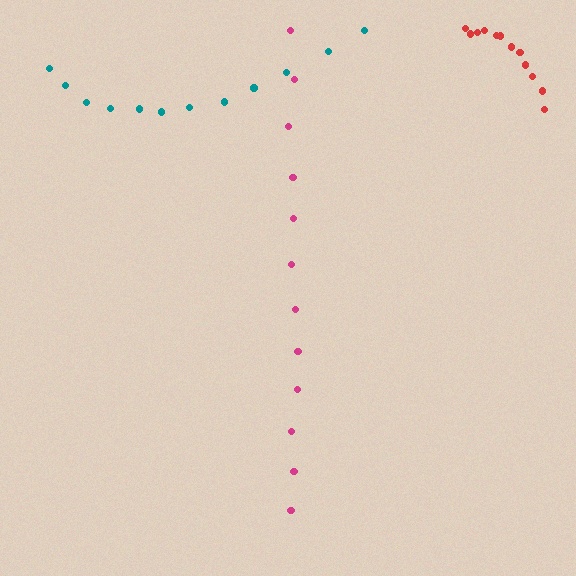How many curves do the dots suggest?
There are 3 distinct paths.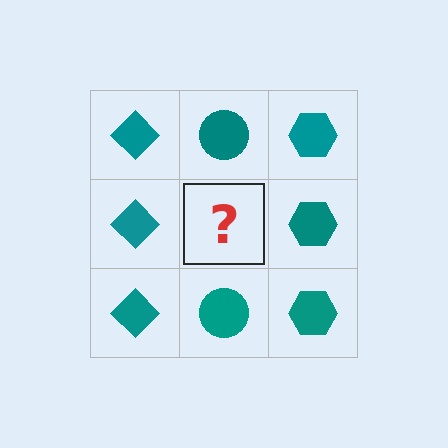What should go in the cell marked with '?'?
The missing cell should contain a teal circle.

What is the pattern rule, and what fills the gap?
The rule is that each column has a consistent shape. The gap should be filled with a teal circle.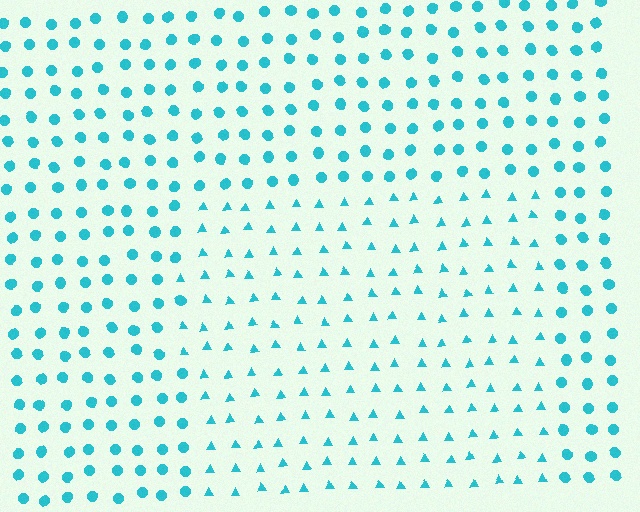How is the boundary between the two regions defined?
The boundary is defined by a change in element shape: triangles inside vs. circles outside. All elements share the same color and spacing.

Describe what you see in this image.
The image is filled with small cyan elements arranged in a uniform grid. A rectangle-shaped region contains triangles, while the surrounding area contains circles. The boundary is defined purely by the change in element shape.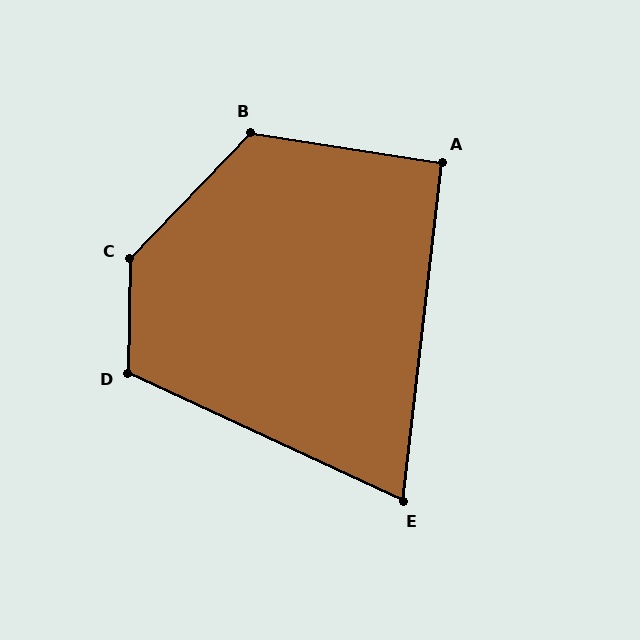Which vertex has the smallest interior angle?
E, at approximately 72 degrees.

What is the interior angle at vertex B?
Approximately 125 degrees (obtuse).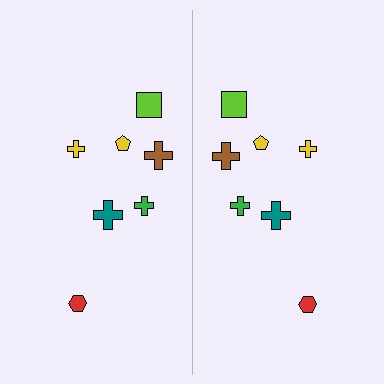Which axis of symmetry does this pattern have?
The pattern has a vertical axis of symmetry running through the center of the image.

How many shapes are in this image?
There are 14 shapes in this image.